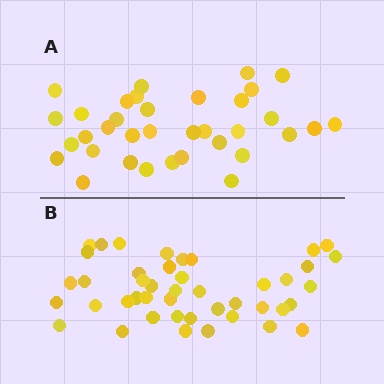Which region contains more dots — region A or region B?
Region B (the bottom region) has more dots.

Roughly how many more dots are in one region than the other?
Region B has roughly 8 or so more dots than region A.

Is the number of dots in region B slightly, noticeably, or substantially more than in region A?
Region B has noticeably more, but not dramatically so. The ratio is roughly 1.3 to 1.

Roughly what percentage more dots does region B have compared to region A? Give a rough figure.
About 25% more.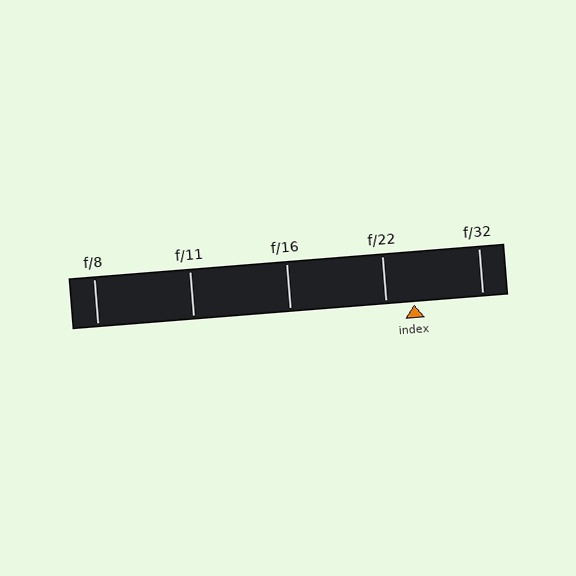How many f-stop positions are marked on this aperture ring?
There are 5 f-stop positions marked.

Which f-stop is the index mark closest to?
The index mark is closest to f/22.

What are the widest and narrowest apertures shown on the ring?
The widest aperture shown is f/8 and the narrowest is f/32.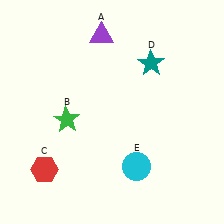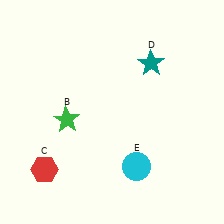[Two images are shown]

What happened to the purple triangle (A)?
The purple triangle (A) was removed in Image 2. It was in the top-left area of Image 1.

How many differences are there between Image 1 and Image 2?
There is 1 difference between the two images.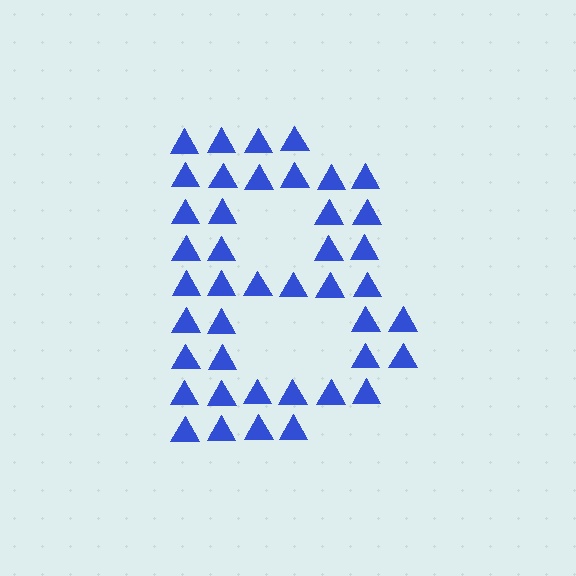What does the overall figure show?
The overall figure shows the letter B.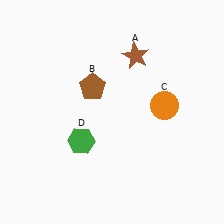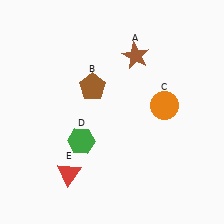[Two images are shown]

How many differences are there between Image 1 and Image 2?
There is 1 difference between the two images.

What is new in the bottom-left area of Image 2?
A red triangle (E) was added in the bottom-left area of Image 2.